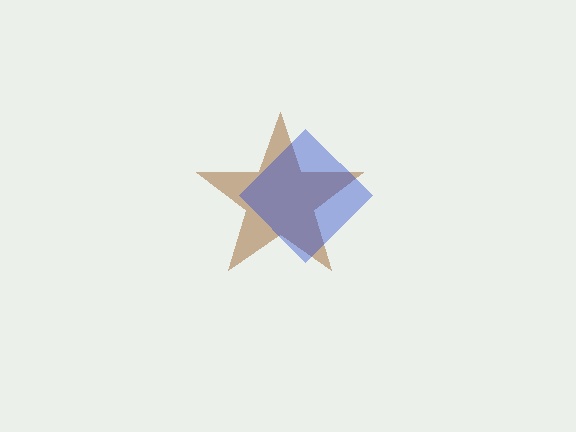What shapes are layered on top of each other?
The layered shapes are: a brown star, a blue diamond.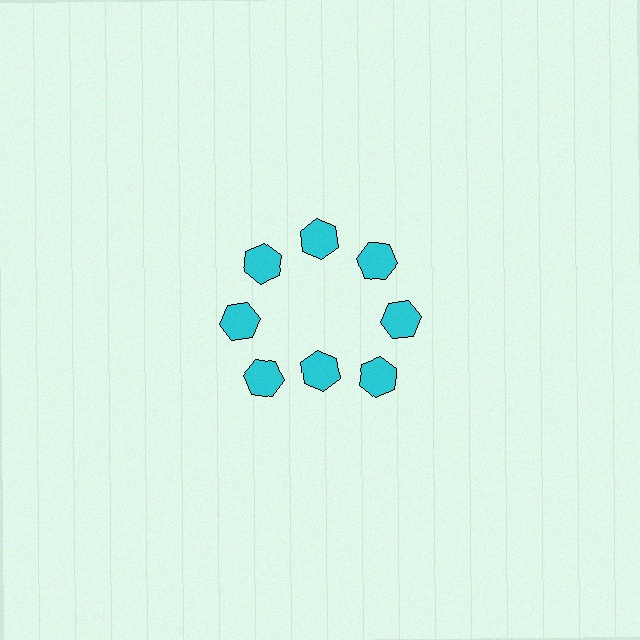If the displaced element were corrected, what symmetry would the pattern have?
It would have 8-fold rotational symmetry — the pattern would map onto itself every 45 degrees.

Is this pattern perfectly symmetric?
No. The 8 cyan hexagons are arranged in a ring, but one element near the 6 o'clock position is pulled inward toward the center, breaking the 8-fold rotational symmetry.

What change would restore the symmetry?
The symmetry would be restored by moving it outward, back onto the ring so that all 8 hexagons sit at equal angles and equal distance from the center.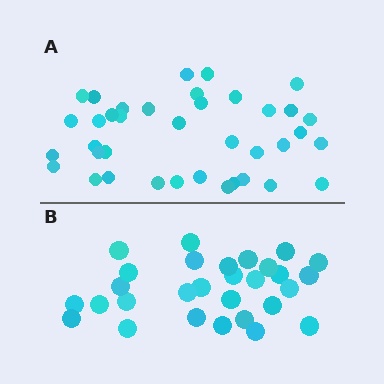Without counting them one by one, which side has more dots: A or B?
Region A (the top region) has more dots.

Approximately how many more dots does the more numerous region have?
Region A has roughly 8 or so more dots than region B.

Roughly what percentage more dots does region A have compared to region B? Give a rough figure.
About 30% more.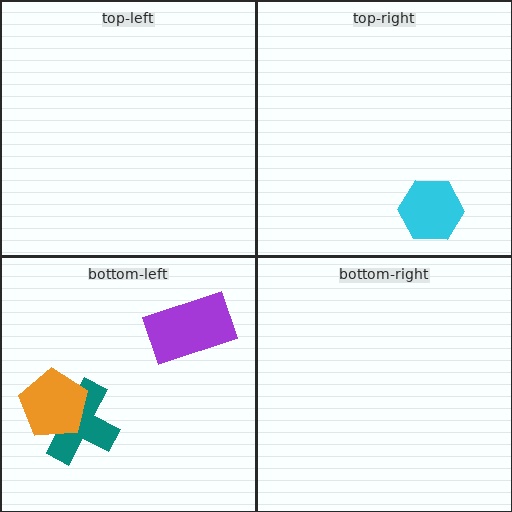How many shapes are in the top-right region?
1.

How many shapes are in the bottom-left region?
3.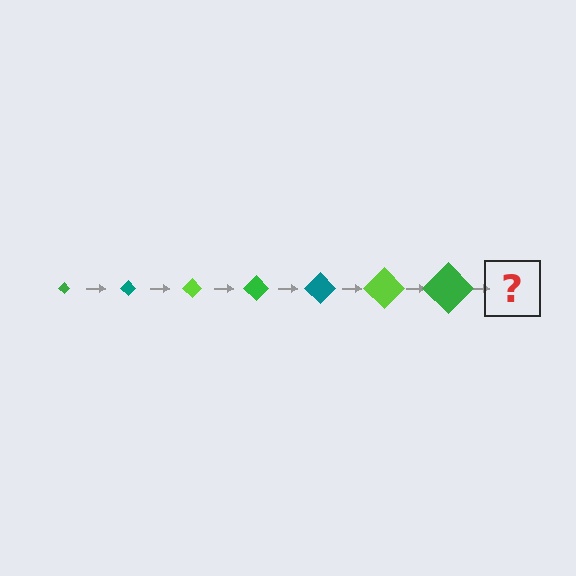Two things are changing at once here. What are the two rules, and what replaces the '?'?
The two rules are that the diamond grows larger each step and the color cycles through green, teal, and lime. The '?' should be a teal diamond, larger than the previous one.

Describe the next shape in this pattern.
It should be a teal diamond, larger than the previous one.